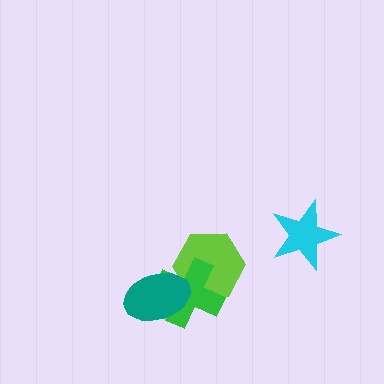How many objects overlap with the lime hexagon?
2 objects overlap with the lime hexagon.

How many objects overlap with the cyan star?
0 objects overlap with the cyan star.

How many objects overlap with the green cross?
2 objects overlap with the green cross.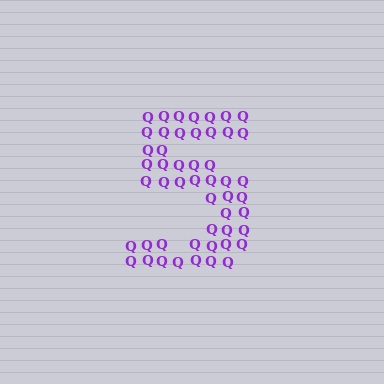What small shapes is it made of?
It is made of small letter Q's.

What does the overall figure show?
The overall figure shows the digit 5.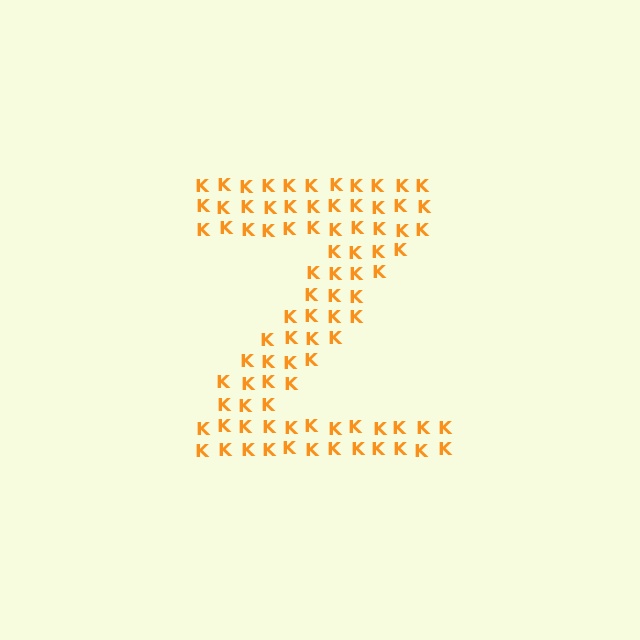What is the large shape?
The large shape is the letter Z.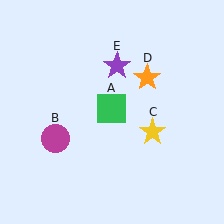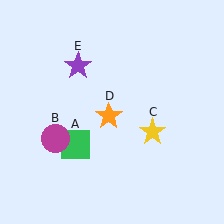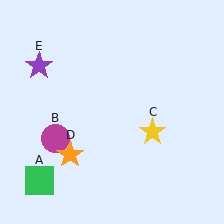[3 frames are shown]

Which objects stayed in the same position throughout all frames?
Magenta circle (object B) and yellow star (object C) remained stationary.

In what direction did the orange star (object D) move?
The orange star (object D) moved down and to the left.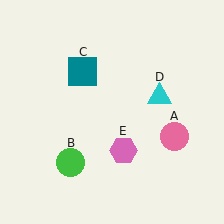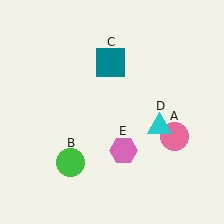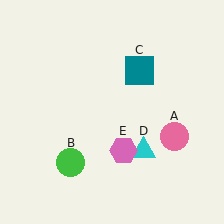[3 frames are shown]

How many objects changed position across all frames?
2 objects changed position: teal square (object C), cyan triangle (object D).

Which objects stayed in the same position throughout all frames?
Pink circle (object A) and green circle (object B) and pink hexagon (object E) remained stationary.